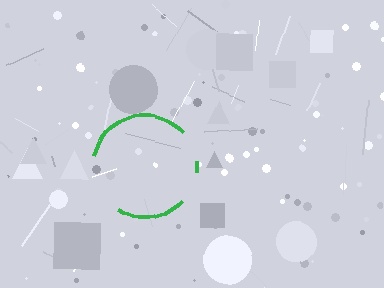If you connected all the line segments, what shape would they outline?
They would outline a circle.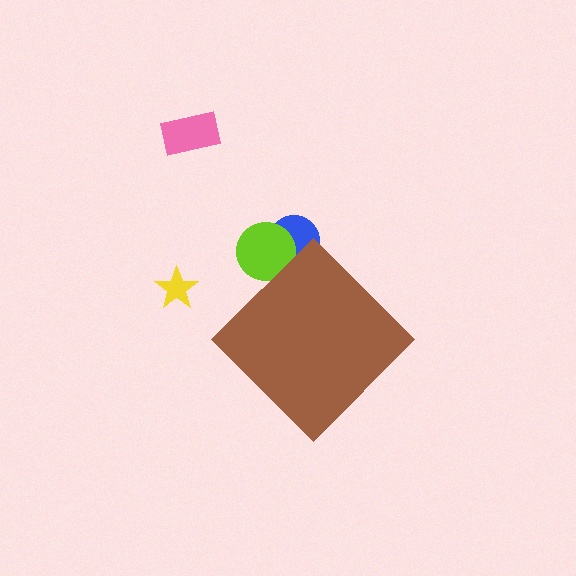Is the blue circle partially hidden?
Yes, the blue circle is partially hidden behind the brown diamond.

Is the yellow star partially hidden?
No, the yellow star is fully visible.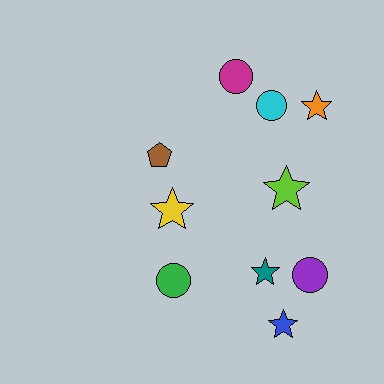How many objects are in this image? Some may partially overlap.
There are 10 objects.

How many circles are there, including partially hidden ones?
There are 4 circles.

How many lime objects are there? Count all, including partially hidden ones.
There is 1 lime object.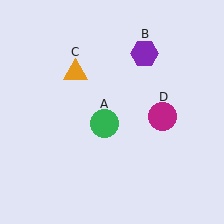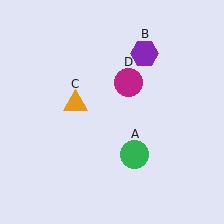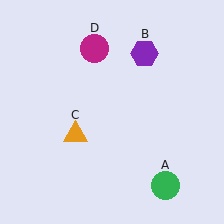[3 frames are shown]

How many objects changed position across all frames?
3 objects changed position: green circle (object A), orange triangle (object C), magenta circle (object D).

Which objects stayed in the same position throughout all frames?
Purple hexagon (object B) remained stationary.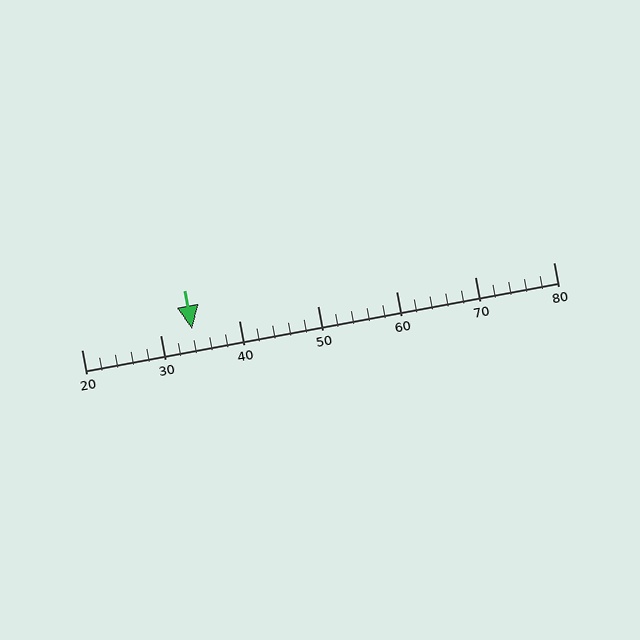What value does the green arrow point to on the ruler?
The green arrow points to approximately 34.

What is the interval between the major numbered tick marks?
The major tick marks are spaced 10 units apart.